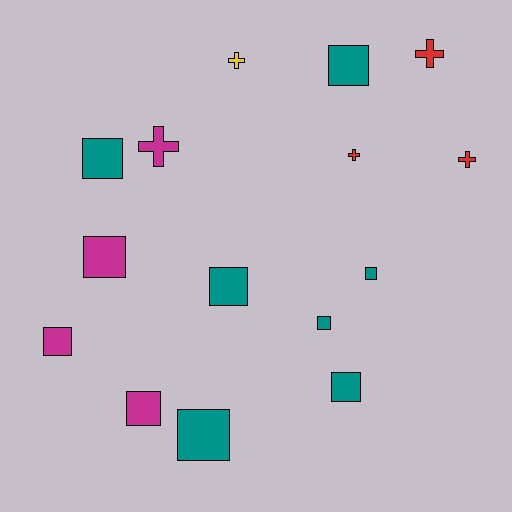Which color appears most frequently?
Teal, with 7 objects.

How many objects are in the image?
There are 15 objects.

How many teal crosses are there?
There are no teal crosses.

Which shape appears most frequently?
Square, with 10 objects.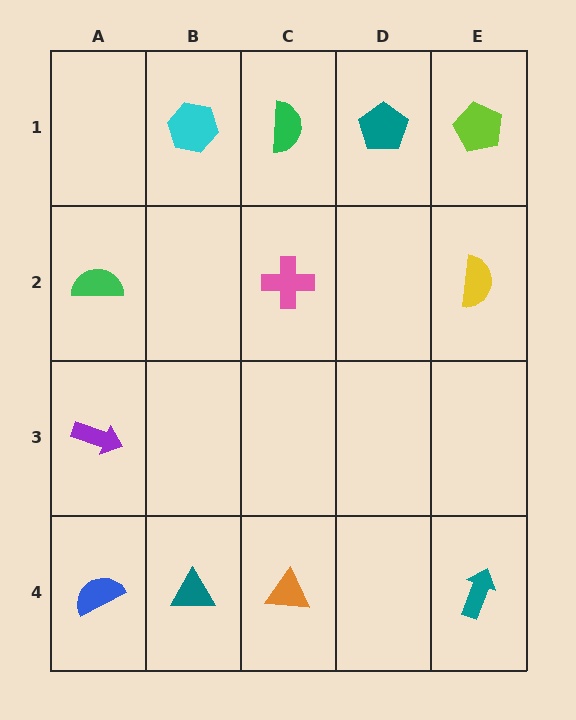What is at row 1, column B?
A cyan hexagon.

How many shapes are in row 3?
1 shape.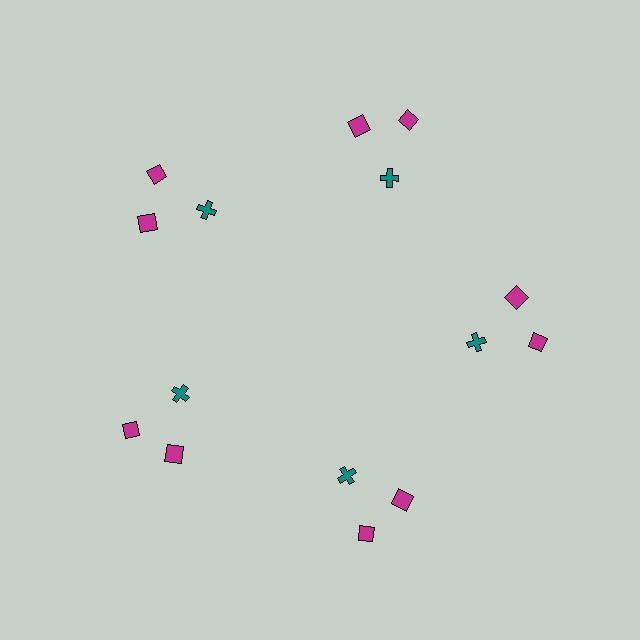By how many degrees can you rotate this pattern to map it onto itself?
The pattern maps onto itself every 72 degrees of rotation.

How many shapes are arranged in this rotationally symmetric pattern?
There are 15 shapes, arranged in 5 groups of 3.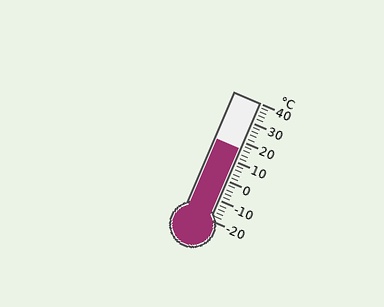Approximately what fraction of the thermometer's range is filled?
The thermometer is filled to approximately 60% of its range.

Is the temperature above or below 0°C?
The temperature is above 0°C.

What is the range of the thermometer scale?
The thermometer scale ranges from -20°C to 40°C.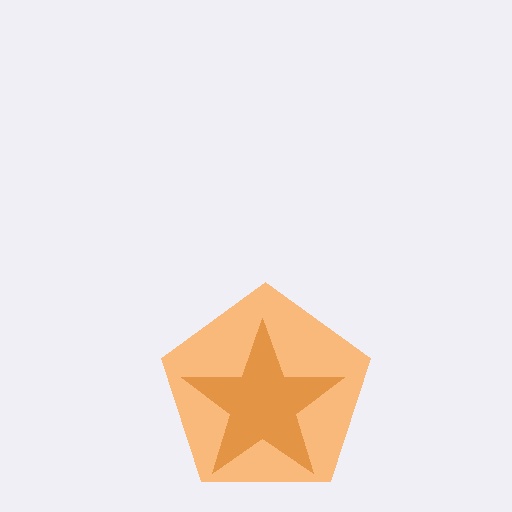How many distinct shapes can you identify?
There are 2 distinct shapes: a brown star, an orange pentagon.